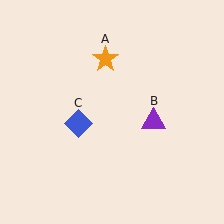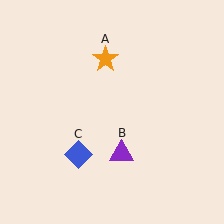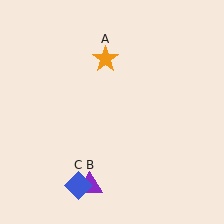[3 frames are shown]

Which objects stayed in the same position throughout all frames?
Orange star (object A) remained stationary.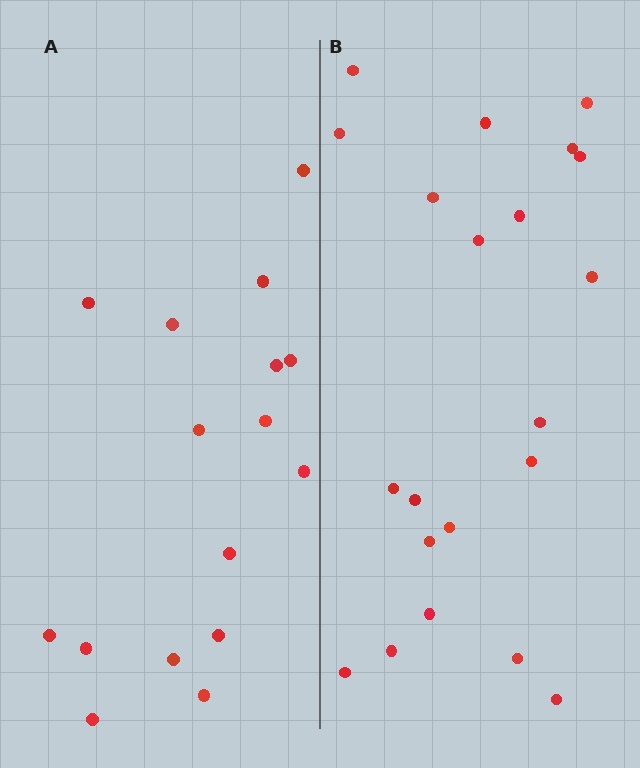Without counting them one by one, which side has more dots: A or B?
Region B (the right region) has more dots.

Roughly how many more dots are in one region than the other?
Region B has about 5 more dots than region A.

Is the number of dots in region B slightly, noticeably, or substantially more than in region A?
Region B has noticeably more, but not dramatically so. The ratio is roughly 1.3 to 1.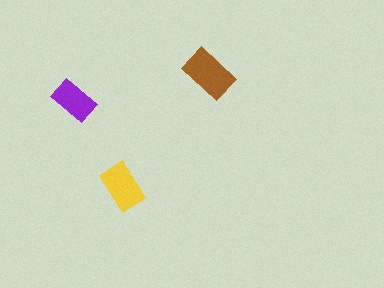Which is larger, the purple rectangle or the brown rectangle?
The brown one.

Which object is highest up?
The brown rectangle is topmost.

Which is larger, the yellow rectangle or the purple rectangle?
The yellow one.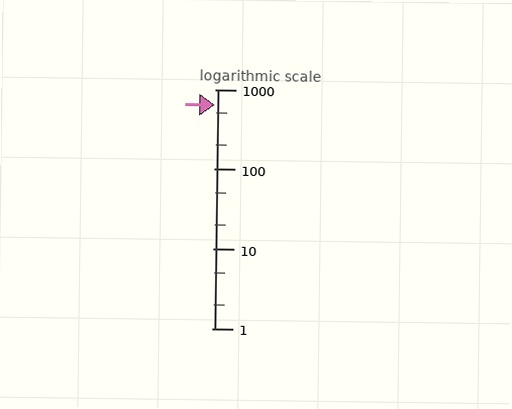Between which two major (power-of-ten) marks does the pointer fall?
The pointer is between 100 and 1000.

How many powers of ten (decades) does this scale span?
The scale spans 3 decades, from 1 to 1000.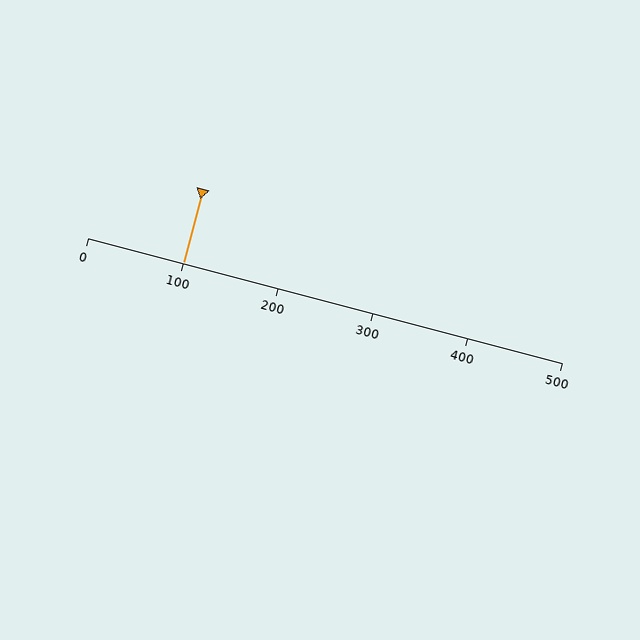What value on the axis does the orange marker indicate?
The marker indicates approximately 100.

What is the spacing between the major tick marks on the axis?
The major ticks are spaced 100 apart.